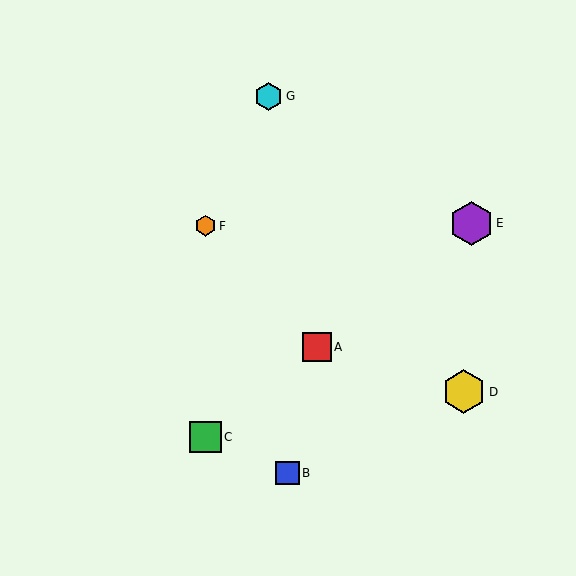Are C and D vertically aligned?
No, C is at x≈206 and D is at x≈464.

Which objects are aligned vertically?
Objects C, F are aligned vertically.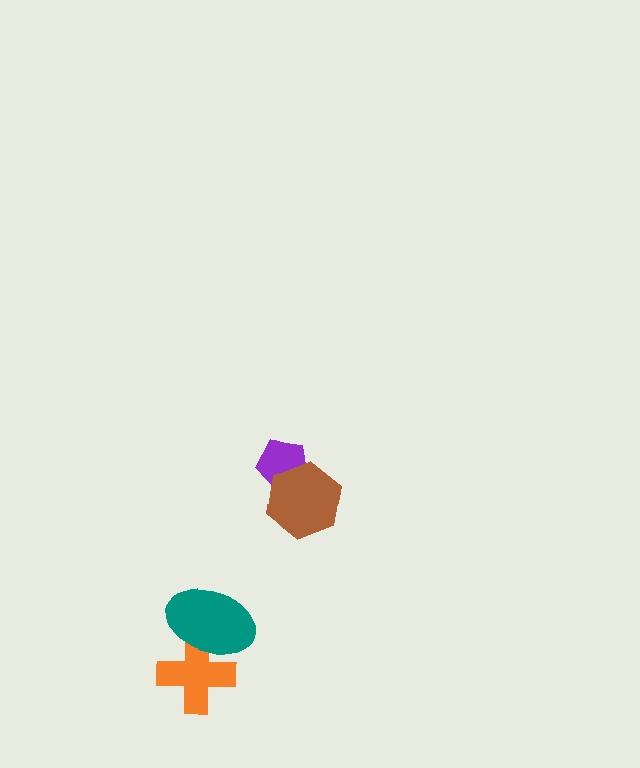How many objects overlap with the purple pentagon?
1 object overlaps with the purple pentagon.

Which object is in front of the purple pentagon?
The brown hexagon is in front of the purple pentagon.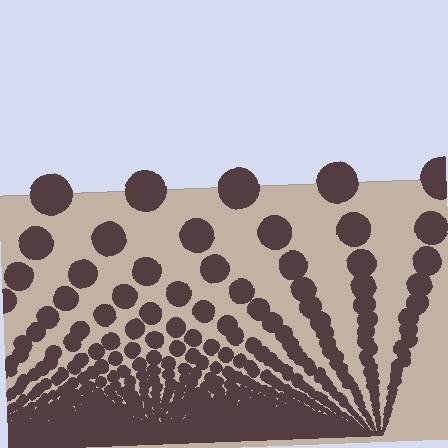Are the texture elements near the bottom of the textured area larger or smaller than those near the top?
Smaller. The gradient is inverted — elements near the bottom are smaller and denser.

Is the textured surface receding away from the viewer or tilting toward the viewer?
The surface appears to tilt toward the viewer. Texture elements get larger and sparser toward the top.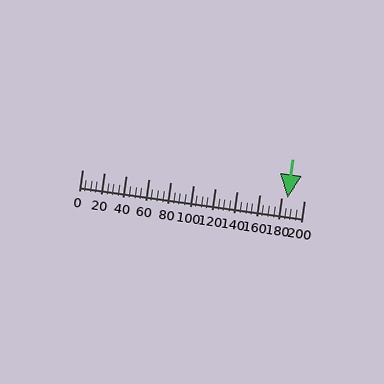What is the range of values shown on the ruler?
The ruler shows values from 0 to 200.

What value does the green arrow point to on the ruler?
The green arrow points to approximately 185.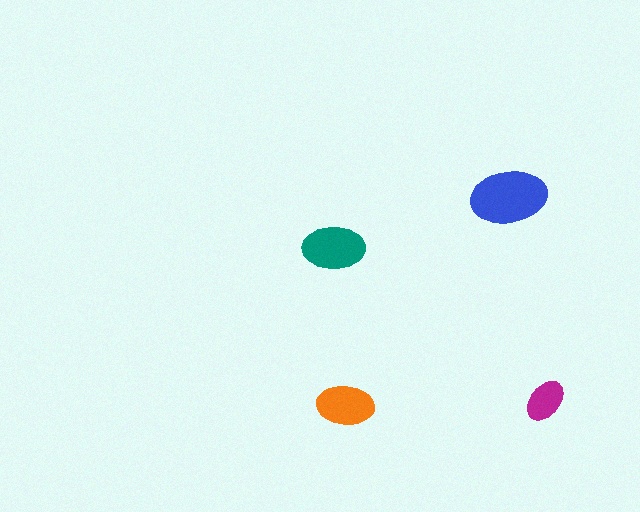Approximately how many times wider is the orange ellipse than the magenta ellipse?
About 1.5 times wider.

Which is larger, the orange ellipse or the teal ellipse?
The teal one.